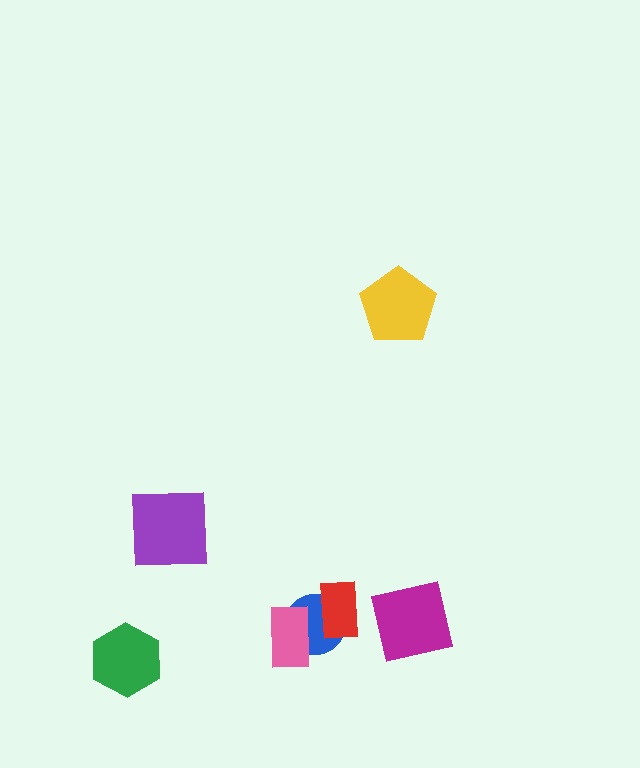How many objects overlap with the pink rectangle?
1 object overlaps with the pink rectangle.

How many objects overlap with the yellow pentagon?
0 objects overlap with the yellow pentagon.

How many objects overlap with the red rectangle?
1 object overlaps with the red rectangle.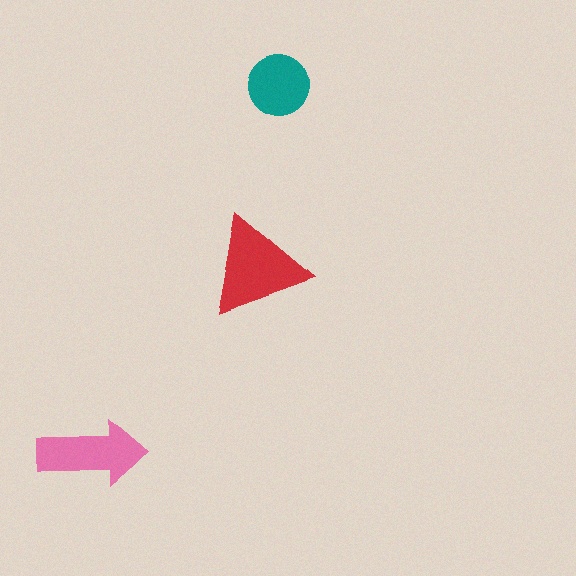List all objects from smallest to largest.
The teal circle, the pink arrow, the red triangle.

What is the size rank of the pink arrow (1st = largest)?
2nd.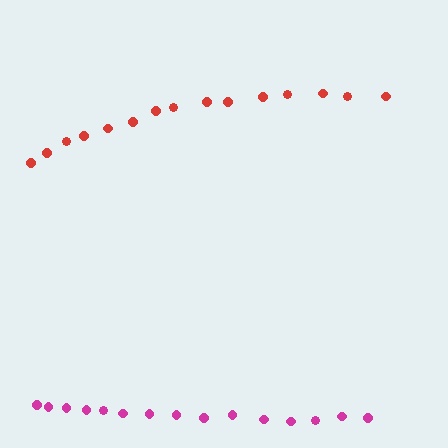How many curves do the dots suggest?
There are 2 distinct paths.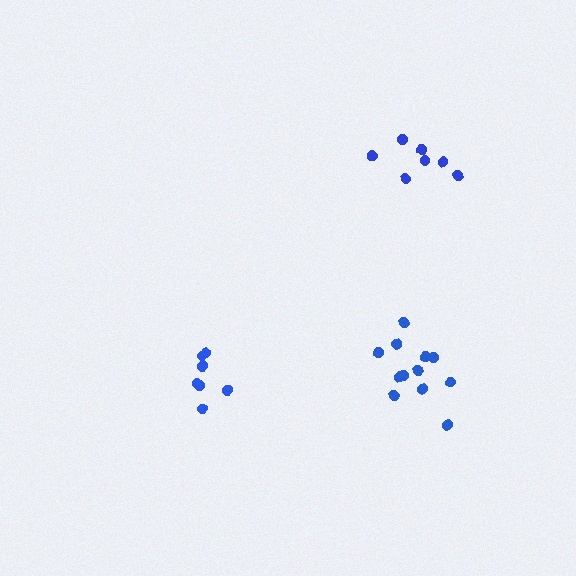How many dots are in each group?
Group 1: 7 dots, Group 2: 12 dots, Group 3: 7 dots (26 total).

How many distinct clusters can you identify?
There are 3 distinct clusters.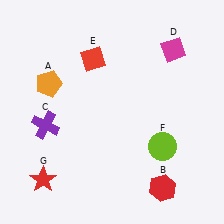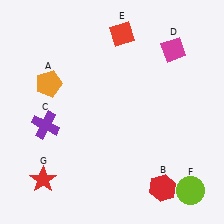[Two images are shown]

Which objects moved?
The objects that moved are: the red diamond (E), the lime circle (F).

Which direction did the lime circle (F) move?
The lime circle (F) moved down.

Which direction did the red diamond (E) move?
The red diamond (E) moved right.